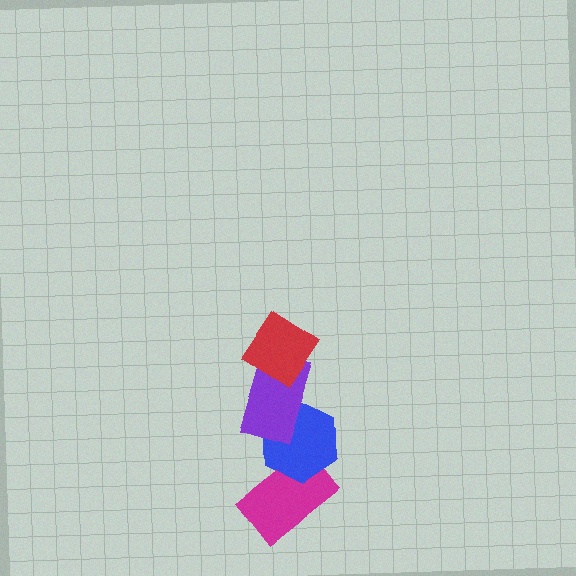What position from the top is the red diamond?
The red diamond is 1st from the top.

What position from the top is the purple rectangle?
The purple rectangle is 2nd from the top.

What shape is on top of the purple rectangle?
The red diamond is on top of the purple rectangle.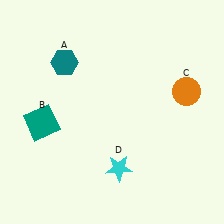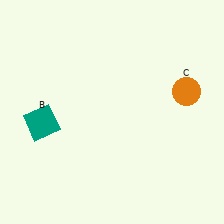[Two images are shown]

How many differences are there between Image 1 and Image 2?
There are 2 differences between the two images.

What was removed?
The teal hexagon (A), the cyan star (D) were removed in Image 2.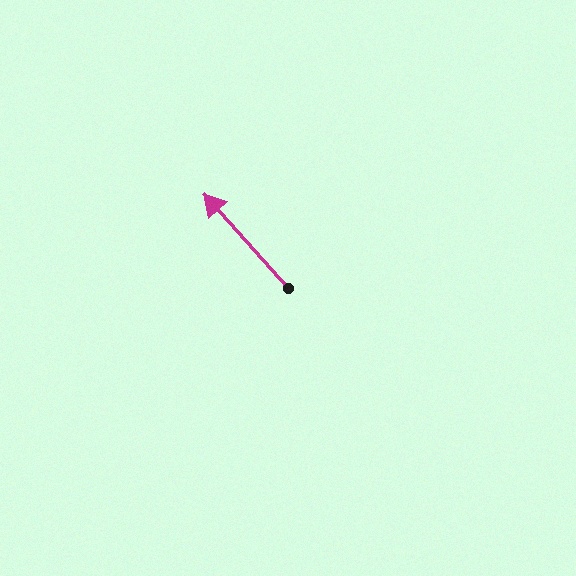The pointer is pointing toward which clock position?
Roughly 11 o'clock.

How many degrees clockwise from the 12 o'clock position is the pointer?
Approximately 318 degrees.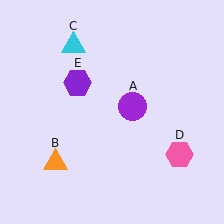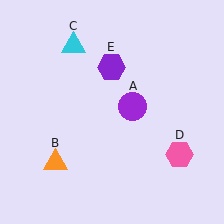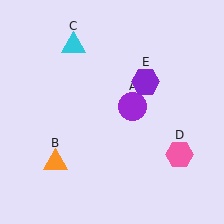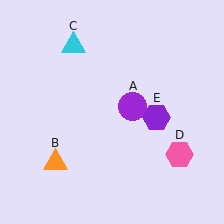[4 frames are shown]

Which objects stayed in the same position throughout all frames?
Purple circle (object A) and orange triangle (object B) and cyan triangle (object C) and pink hexagon (object D) remained stationary.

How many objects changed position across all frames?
1 object changed position: purple hexagon (object E).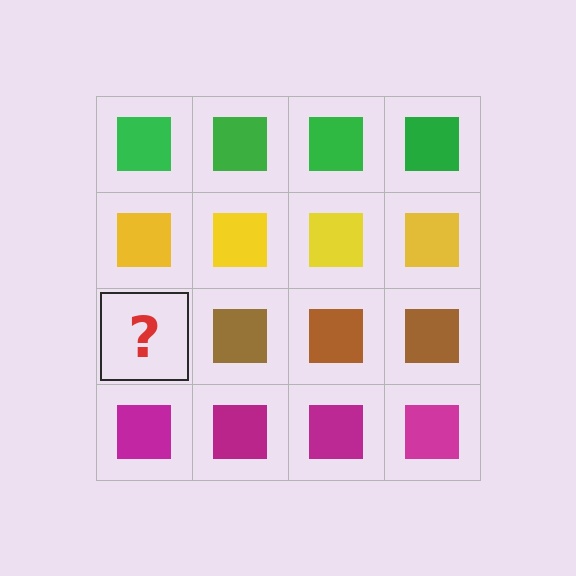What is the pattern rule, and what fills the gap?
The rule is that each row has a consistent color. The gap should be filled with a brown square.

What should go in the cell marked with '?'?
The missing cell should contain a brown square.